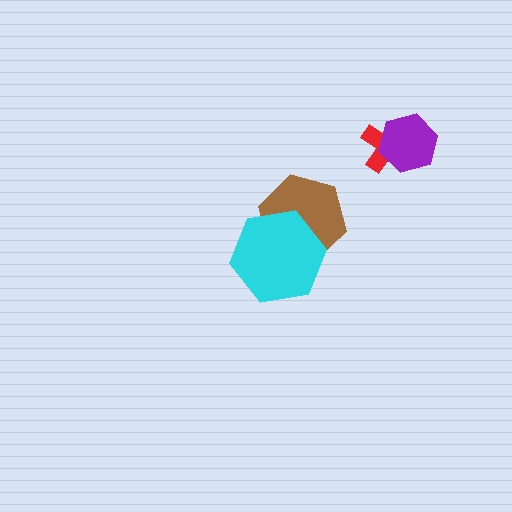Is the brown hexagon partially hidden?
Yes, it is partially covered by another shape.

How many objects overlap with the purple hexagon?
1 object overlaps with the purple hexagon.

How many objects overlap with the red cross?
1 object overlaps with the red cross.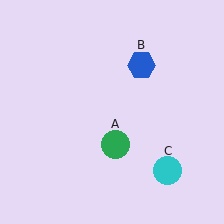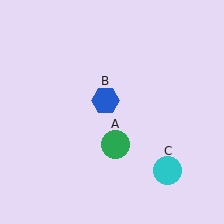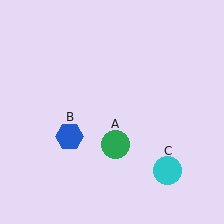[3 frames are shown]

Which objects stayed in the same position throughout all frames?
Green circle (object A) and cyan circle (object C) remained stationary.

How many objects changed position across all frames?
1 object changed position: blue hexagon (object B).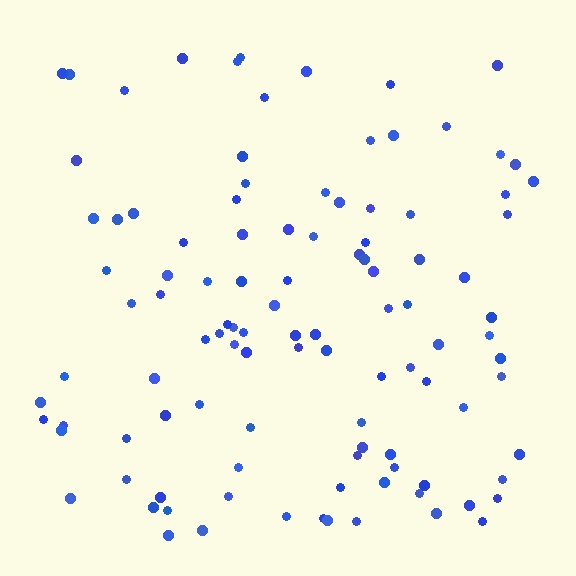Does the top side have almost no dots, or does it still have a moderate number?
Still a moderate number, just noticeably fewer than the bottom.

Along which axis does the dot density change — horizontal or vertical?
Vertical.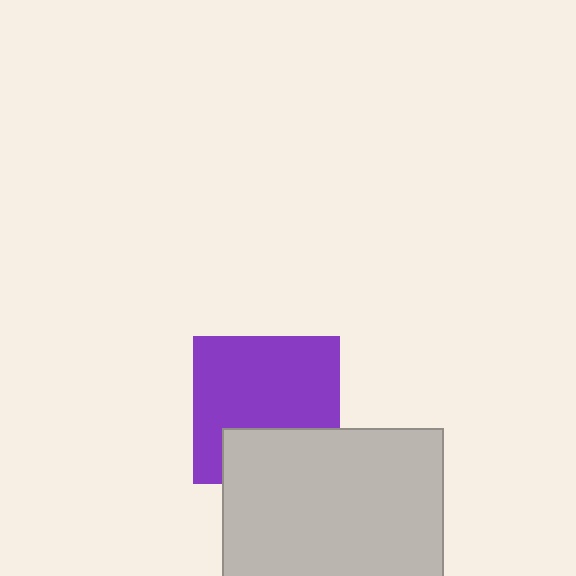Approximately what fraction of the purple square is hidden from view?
Roughly 31% of the purple square is hidden behind the light gray rectangle.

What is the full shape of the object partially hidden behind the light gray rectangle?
The partially hidden object is a purple square.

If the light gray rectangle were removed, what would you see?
You would see the complete purple square.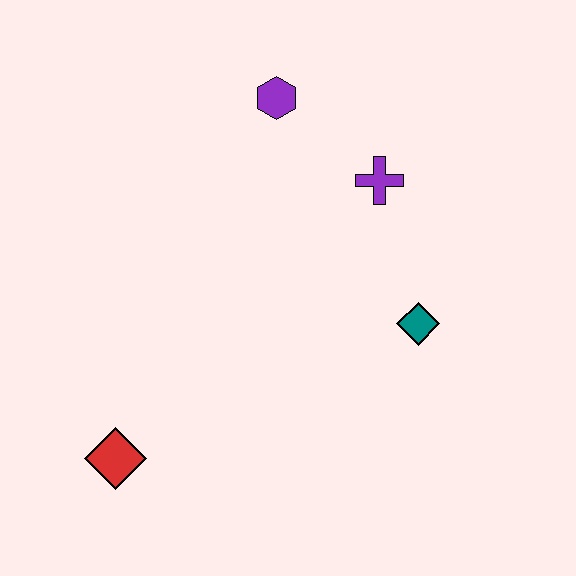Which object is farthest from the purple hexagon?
The red diamond is farthest from the purple hexagon.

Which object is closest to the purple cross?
The purple hexagon is closest to the purple cross.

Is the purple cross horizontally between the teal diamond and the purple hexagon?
Yes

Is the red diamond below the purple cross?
Yes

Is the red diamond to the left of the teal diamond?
Yes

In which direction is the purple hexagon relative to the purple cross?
The purple hexagon is to the left of the purple cross.